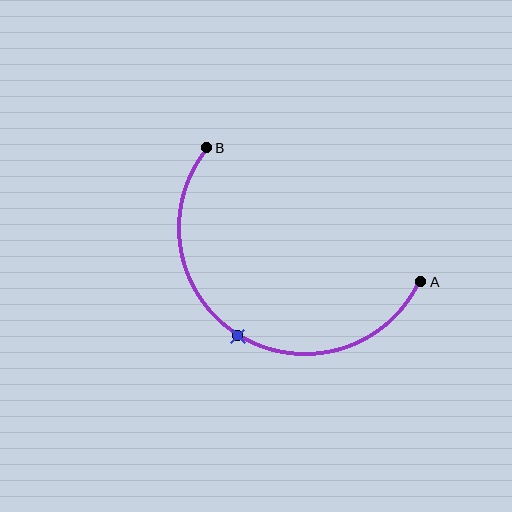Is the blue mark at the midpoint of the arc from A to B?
Yes. The blue mark lies on the arc at equal arc-length from both A and B — it is the arc midpoint.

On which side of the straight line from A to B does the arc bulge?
The arc bulges below the straight line connecting A and B.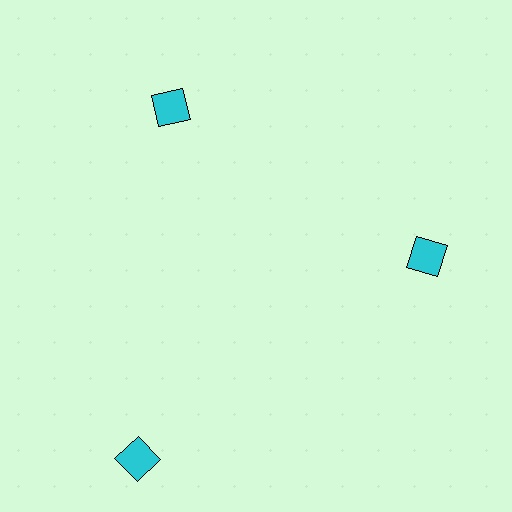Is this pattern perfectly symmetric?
No. The 3 cyan diamonds are arranged in a ring, but one element near the 7 o'clock position is pushed outward from the center, breaking the 3-fold rotational symmetry.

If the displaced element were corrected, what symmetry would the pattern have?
It would have 3-fold rotational symmetry — the pattern would map onto itself every 120 degrees.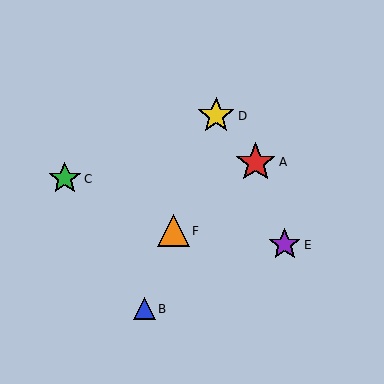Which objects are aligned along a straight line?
Objects B, D, F are aligned along a straight line.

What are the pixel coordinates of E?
Object E is at (285, 245).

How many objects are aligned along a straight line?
3 objects (B, D, F) are aligned along a straight line.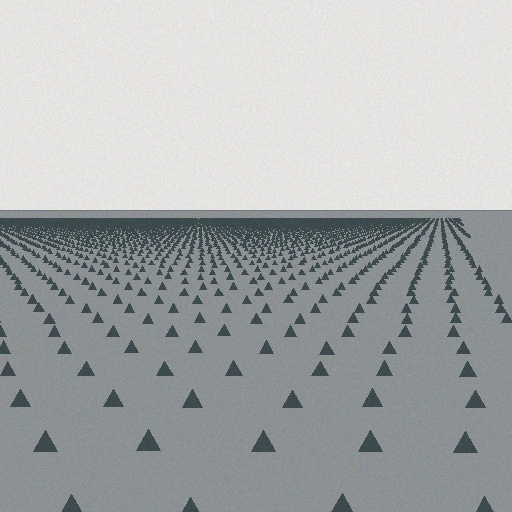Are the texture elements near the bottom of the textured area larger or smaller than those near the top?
Larger. Near the bottom, elements are closer to the viewer and appear at a bigger on-screen size.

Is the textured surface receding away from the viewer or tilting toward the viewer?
The surface is receding away from the viewer. Texture elements get smaller and denser toward the top.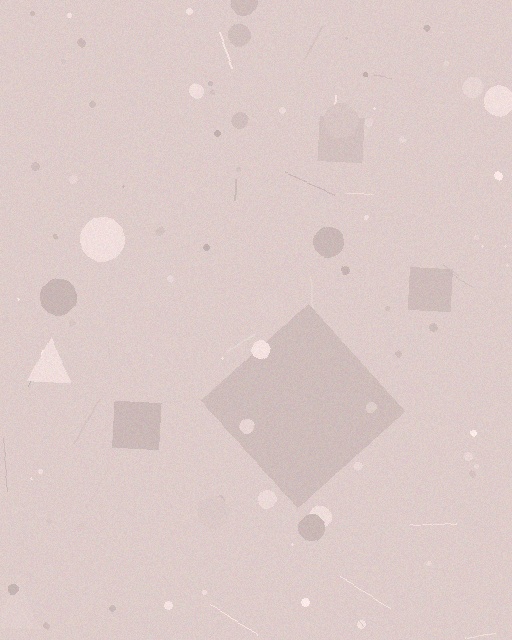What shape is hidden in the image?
A diamond is hidden in the image.